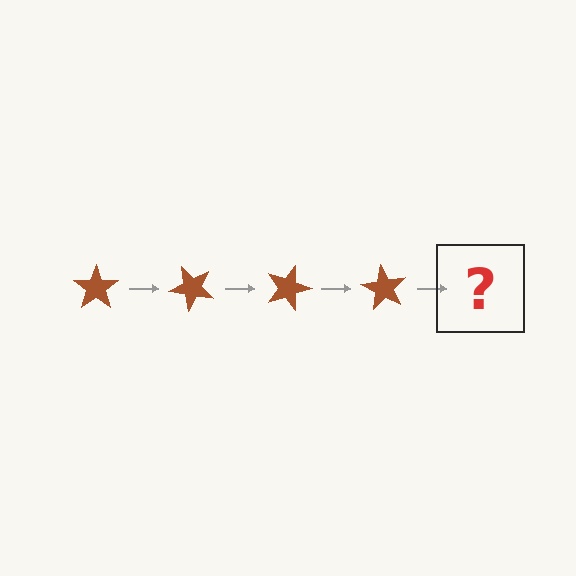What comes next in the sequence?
The next element should be a brown star rotated 180 degrees.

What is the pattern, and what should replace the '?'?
The pattern is that the star rotates 45 degrees each step. The '?' should be a brown star rotated 180 degrees.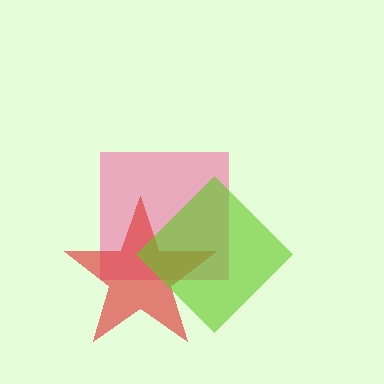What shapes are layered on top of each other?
The layered shapes are: a pink square, a red star, a lime diamond.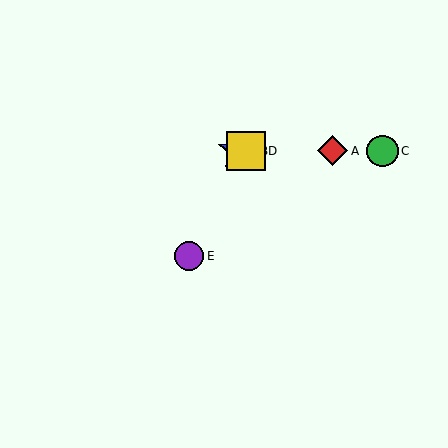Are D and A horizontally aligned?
Yes, both are at y≈151.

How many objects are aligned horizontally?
4 objects (A, B, C, D) are aligned horizontally.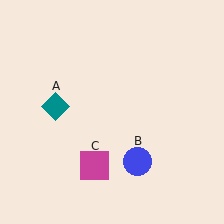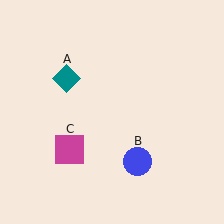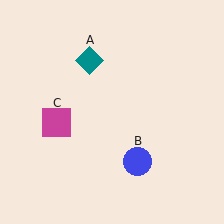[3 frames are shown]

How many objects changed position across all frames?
2 objects changed position: teal diamond (object A), magenta square (object C).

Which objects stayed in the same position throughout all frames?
Blue circle (object B) remained stationary.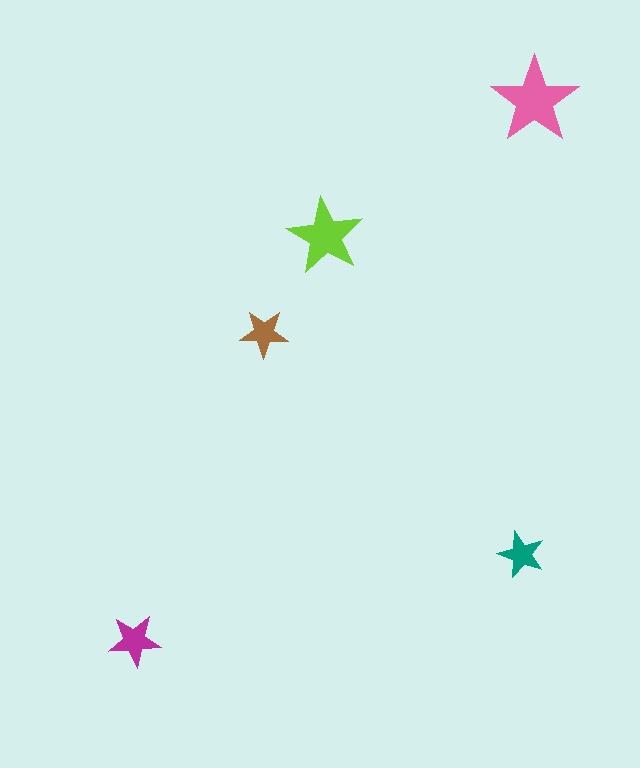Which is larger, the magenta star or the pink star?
The pink one.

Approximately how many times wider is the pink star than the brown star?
About 2 times wider.